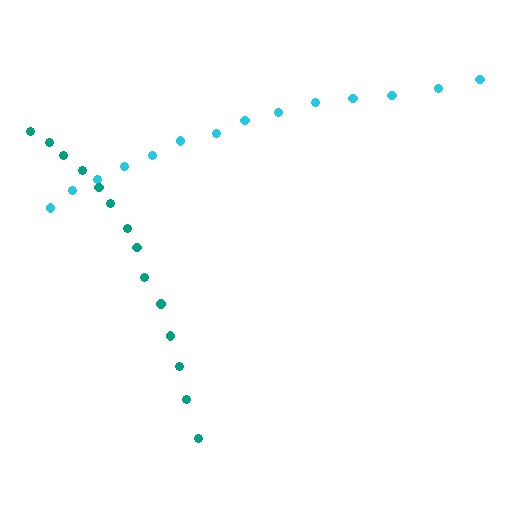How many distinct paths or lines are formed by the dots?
There are 2 distinct paths.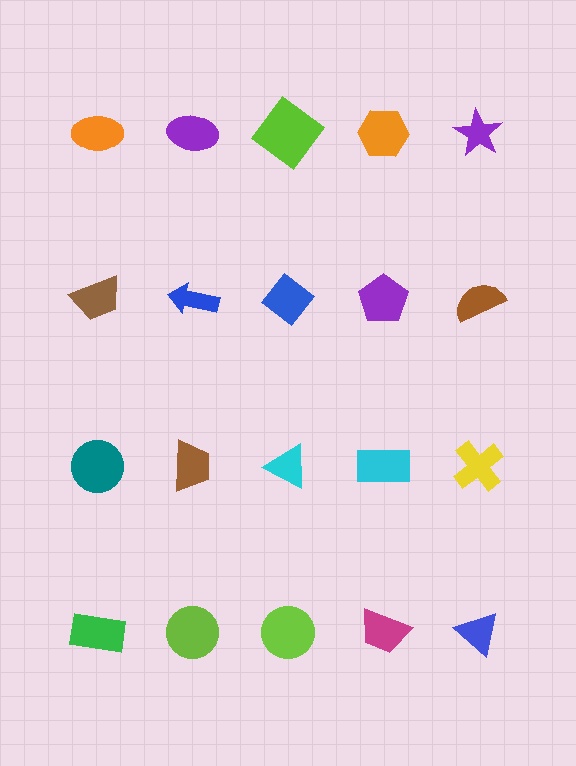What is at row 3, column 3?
A cyan triangle.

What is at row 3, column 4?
A cyan rectangle.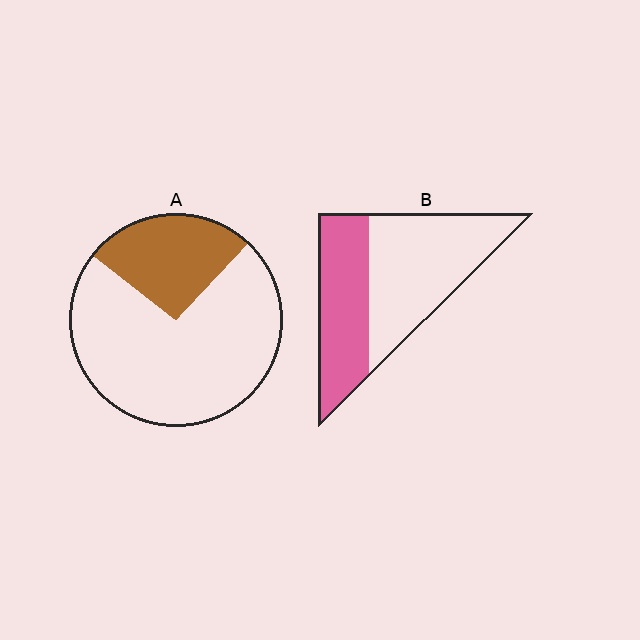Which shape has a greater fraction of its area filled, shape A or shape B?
Shape B.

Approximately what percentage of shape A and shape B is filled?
A is approximately 25% and B is approximately 40%.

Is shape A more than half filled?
No.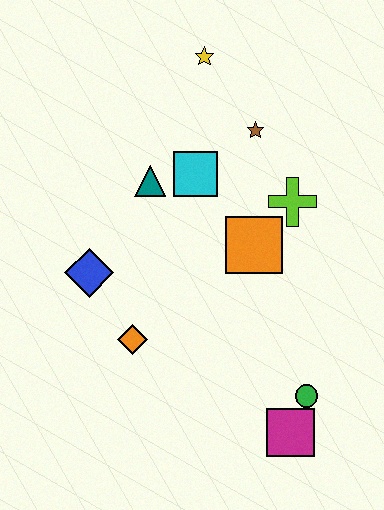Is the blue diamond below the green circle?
No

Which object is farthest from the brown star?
The magenta square is farthest from the brown star.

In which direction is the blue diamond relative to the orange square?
The blue diamond is to the left of the orange square.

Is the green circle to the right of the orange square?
Yes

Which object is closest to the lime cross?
The orange square is closest to the lime cross.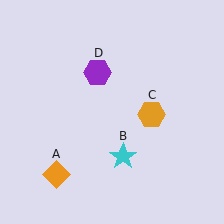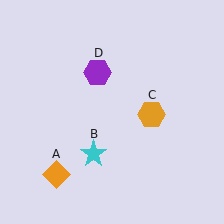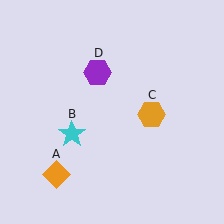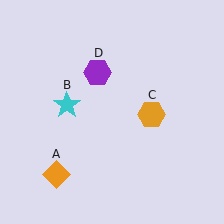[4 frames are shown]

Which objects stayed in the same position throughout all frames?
Orange diamond (object A) and orange hexagon (object C) and purple hexagon (object D) remained stationary.